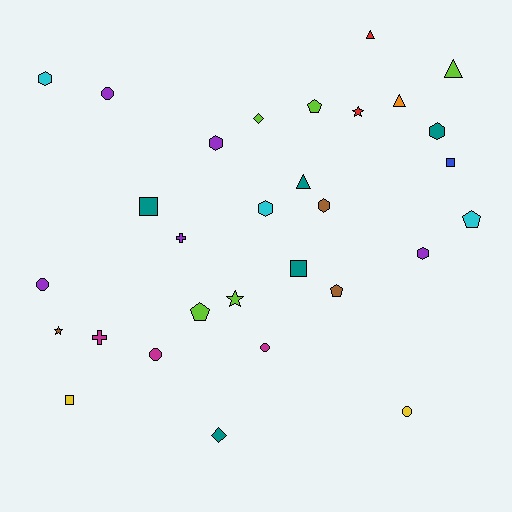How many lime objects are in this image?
There are 5 lime objects.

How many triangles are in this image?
There are 4 triangles.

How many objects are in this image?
There are 30 objects.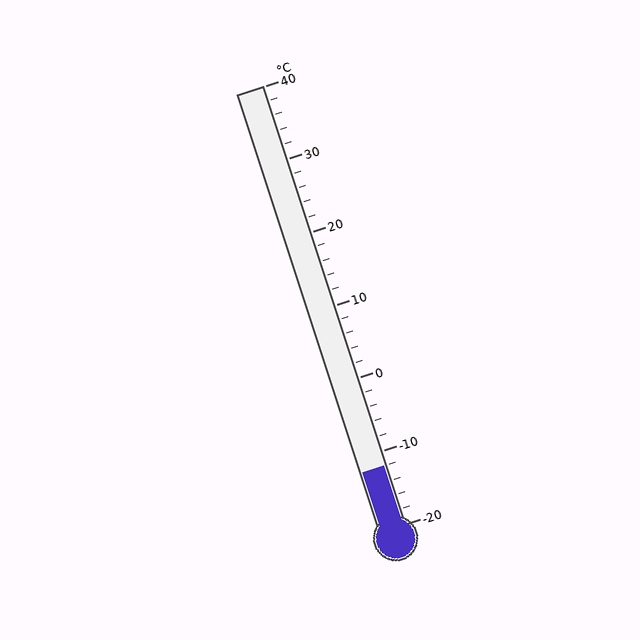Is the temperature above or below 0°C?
The temperature is below 0°C.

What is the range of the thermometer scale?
The thermometer scale ranges from -20°C to 40°C.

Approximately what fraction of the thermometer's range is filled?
The thermometer is filled to approximately 15% of its range.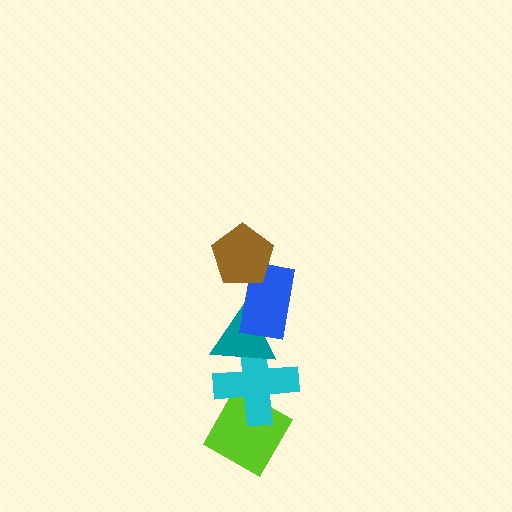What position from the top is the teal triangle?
The teal triangle is 3rd from the top.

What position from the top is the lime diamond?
The lime diamond is 5th from the top.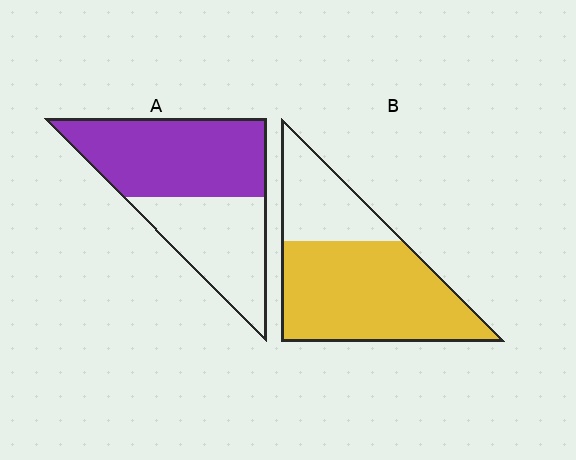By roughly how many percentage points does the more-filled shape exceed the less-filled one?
By roughly 10 percentage points (B over A).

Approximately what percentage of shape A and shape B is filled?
A is approximately 60% and B is approximately 70%.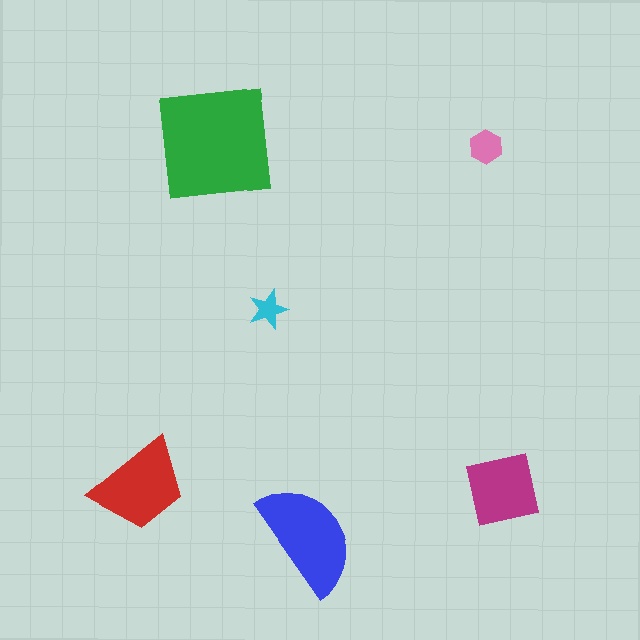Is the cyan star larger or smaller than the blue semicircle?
Smaller.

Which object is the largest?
The green square.